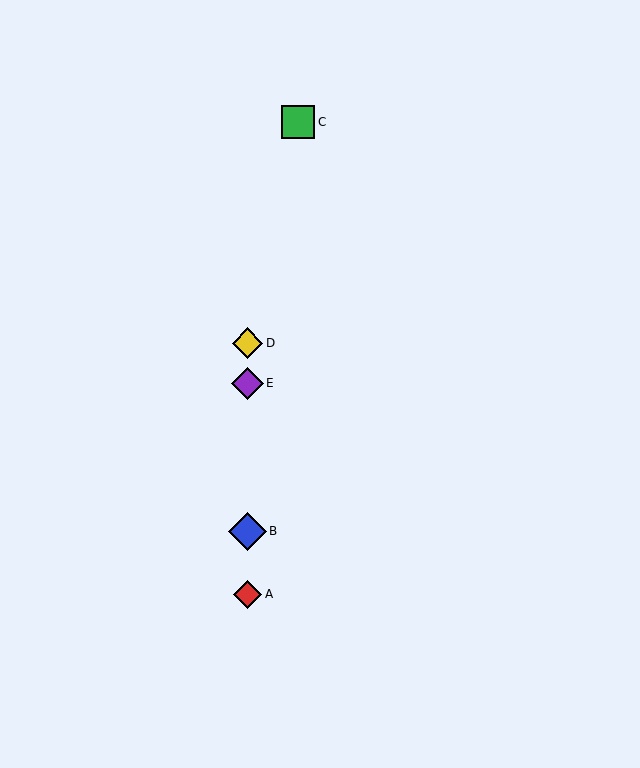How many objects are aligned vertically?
4 objects (A, B, D, E) are aligned vertically.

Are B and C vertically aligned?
No, B is at x≈247 and C is at x≈298.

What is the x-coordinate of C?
Object C is at x≈298.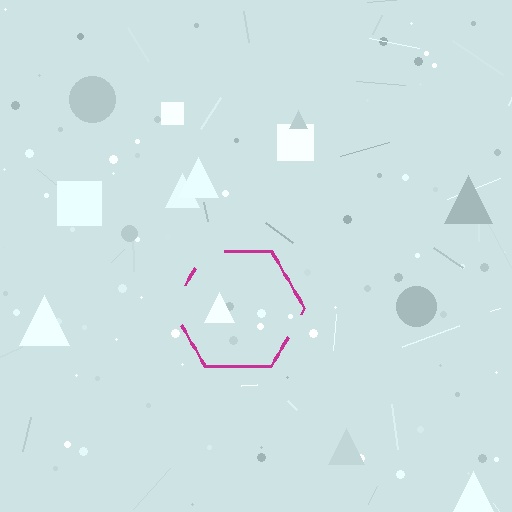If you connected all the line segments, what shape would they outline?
They would outline a hexagon.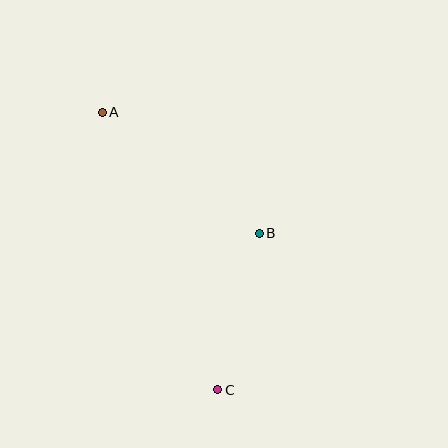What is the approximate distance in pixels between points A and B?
The distance between A and B is approximately 198 pixels.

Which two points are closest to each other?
Points B and C are closest to each other.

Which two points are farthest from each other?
Points A and C are farthest from each other.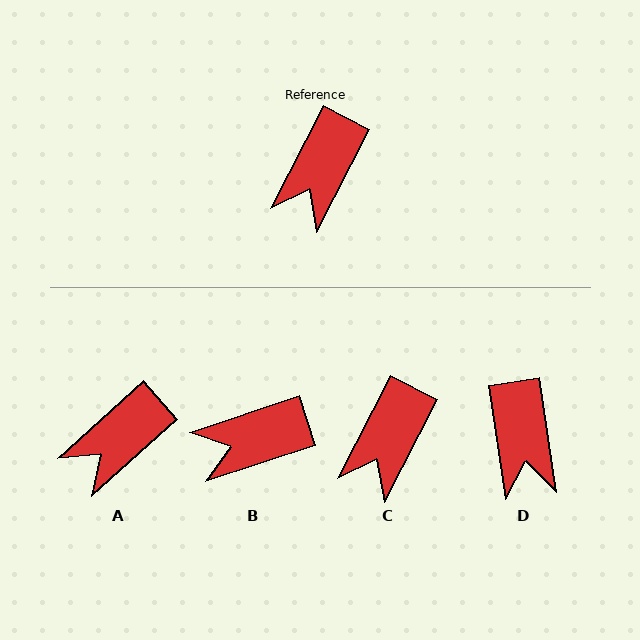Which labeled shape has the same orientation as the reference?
C.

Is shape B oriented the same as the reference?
No, it is off by about 44 degrees.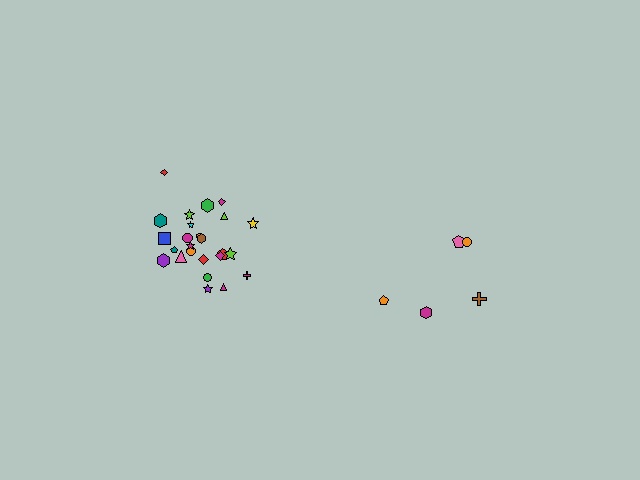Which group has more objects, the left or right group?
The left group.